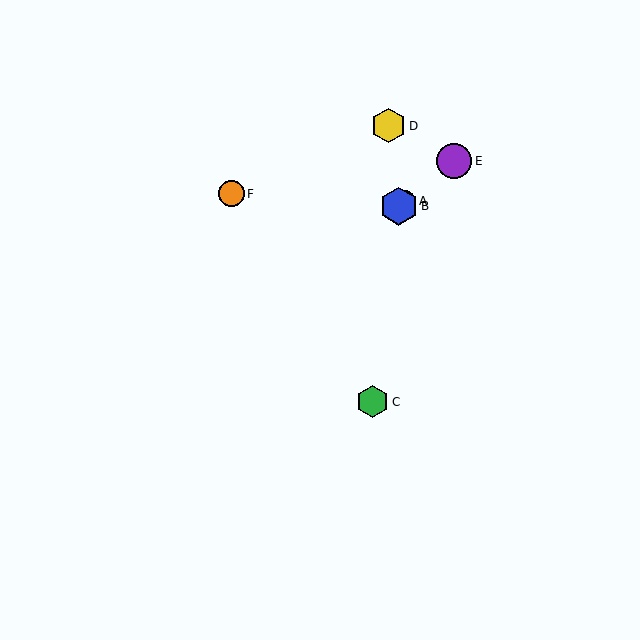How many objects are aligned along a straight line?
3 objects (A, B, E) are aligned along a straight line.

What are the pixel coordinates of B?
Object B is at (399, 206).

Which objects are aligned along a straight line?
Objects A, B, E are aligned along a straight line.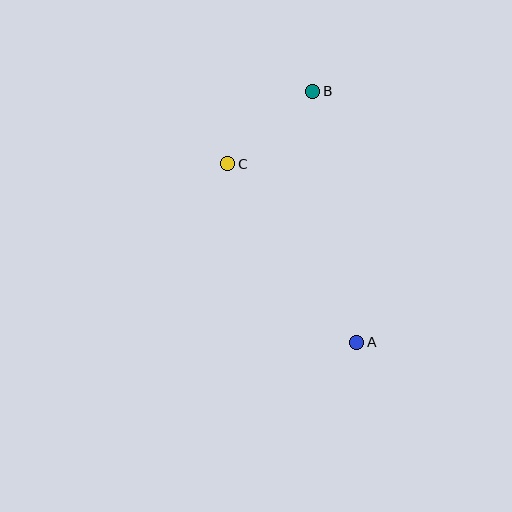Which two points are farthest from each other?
Points A and B are farthest from each other.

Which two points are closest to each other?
Points B and C are closest to each other.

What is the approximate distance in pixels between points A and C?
The distance between A and C is approximately 221 pixels.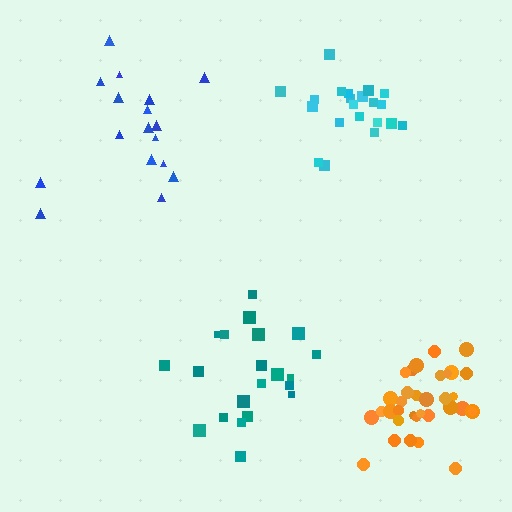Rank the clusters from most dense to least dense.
cyan, orange, teal, blue.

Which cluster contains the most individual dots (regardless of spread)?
Orange (34).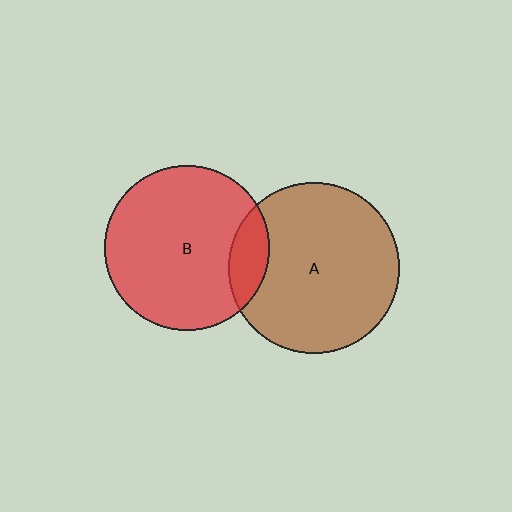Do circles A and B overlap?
Yes.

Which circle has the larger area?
Circle A (brown).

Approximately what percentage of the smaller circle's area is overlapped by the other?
Approximately 15%.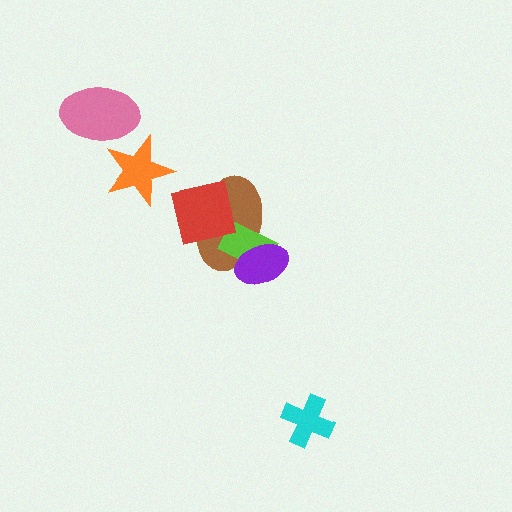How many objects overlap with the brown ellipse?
3 objects overlap with the brown ellipse.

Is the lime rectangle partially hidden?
Yes, it is partially covered by another shape.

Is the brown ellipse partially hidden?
Yes, it is partially covered by another shape.